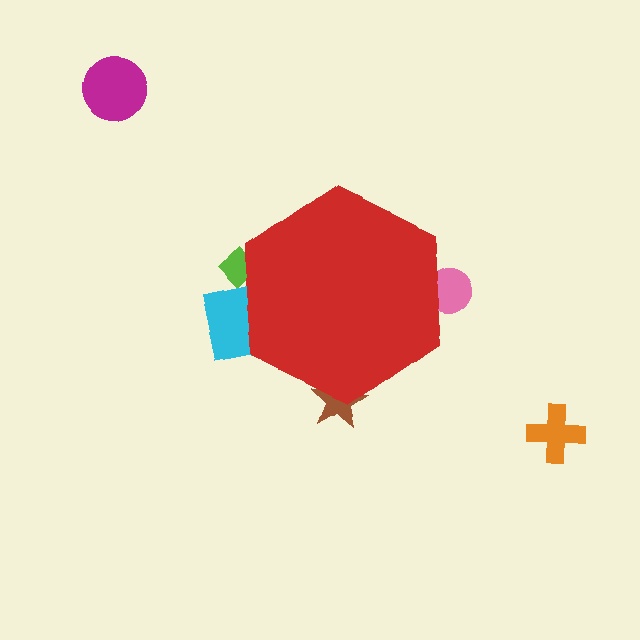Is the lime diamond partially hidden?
Yes, the lime diamond is partially hidden behind the red hexagon.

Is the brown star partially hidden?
Yes, the brown star is partially hidden behind the red hexagon.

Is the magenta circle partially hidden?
No, the magenta circle is fully visible.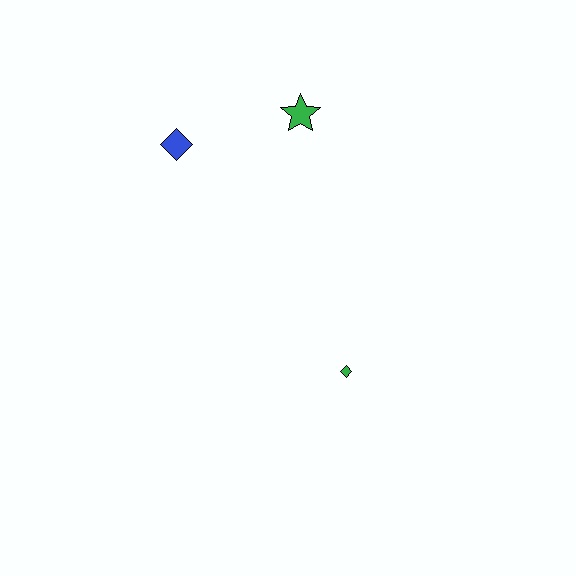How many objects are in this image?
There are 3 objects.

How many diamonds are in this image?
There are 2 diamonds.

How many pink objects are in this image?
There are no pink objects.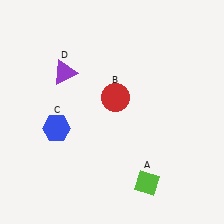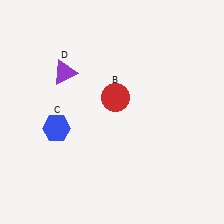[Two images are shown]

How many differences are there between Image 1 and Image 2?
There is 1 difference between the two images.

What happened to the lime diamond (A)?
The lime diamond (A) was removed in Image 2. It was in the bottom-right area of Image 1.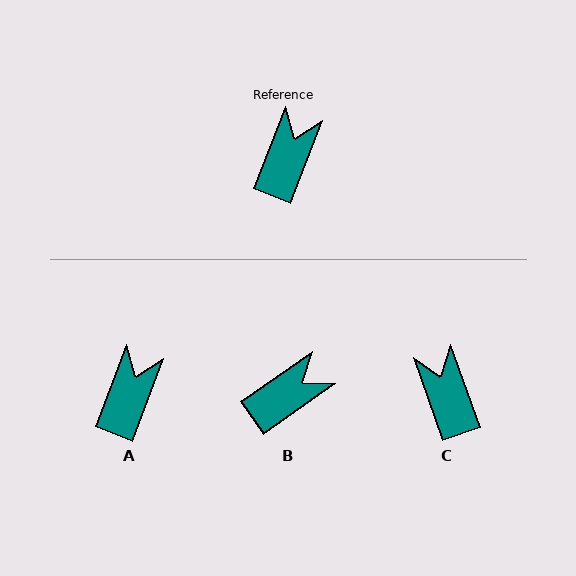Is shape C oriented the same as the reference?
No, it is off by about 40 degrees.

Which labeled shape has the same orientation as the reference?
A.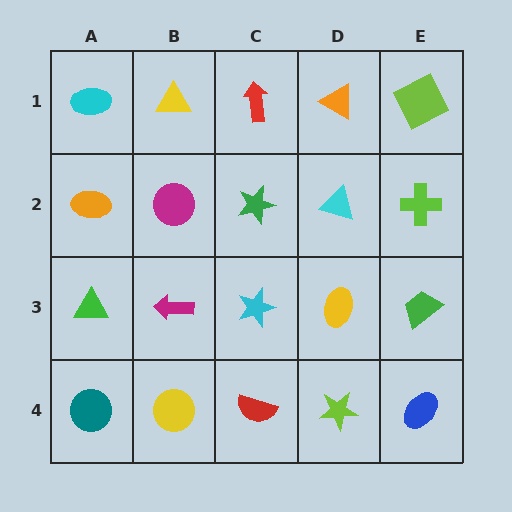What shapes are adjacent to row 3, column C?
A green star (row 2, column C), a red semicircle (row 4, column C), a magenta arrow (row 3, column B), a yellow ellipse (row 3, column D).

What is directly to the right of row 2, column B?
A green star.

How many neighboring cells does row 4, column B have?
3.